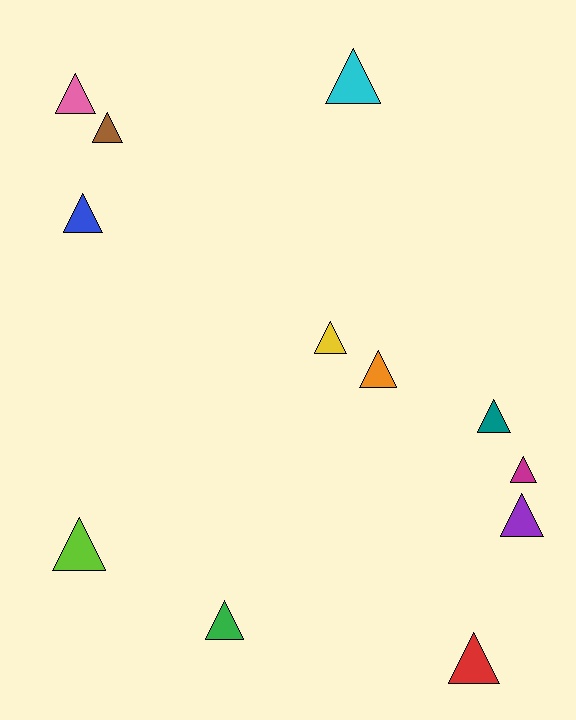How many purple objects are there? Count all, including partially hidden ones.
There is 1 purple object.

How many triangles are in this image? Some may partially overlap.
There are 12 triangles.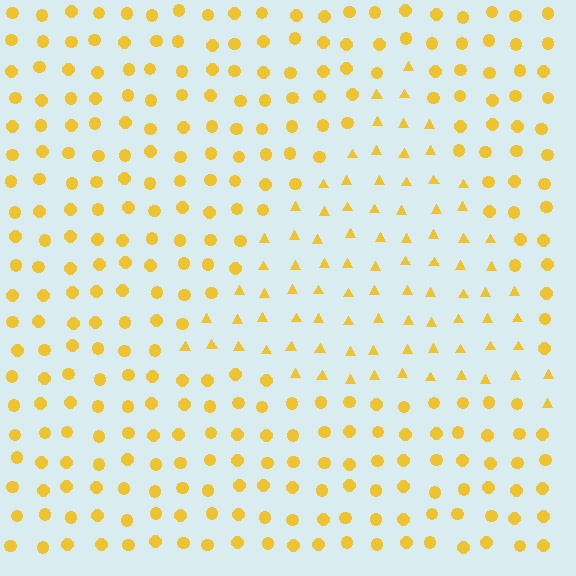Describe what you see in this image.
The image is filled with small yellow elements arranged in a uniform grid. A triangle-shaped region contains triangles, while the surrounding area contains circles. The boundary is defined purely by the change in element shape.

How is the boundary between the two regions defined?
The boundary is defined by a change in element shape: triangles inside vs. circles outside. All elements share the same color and spacing.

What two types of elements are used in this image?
The image uses triangles inside the triangle region and circles outside it.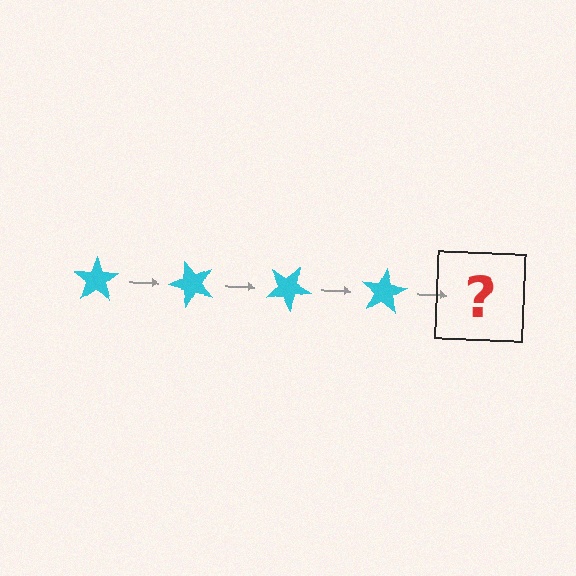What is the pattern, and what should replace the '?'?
The pattern is that the star rotates 50 degrees each step. The '?' should be a cyan star rotated 200 degrees.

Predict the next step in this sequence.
The next step is a cyan star rotated 200 degrees.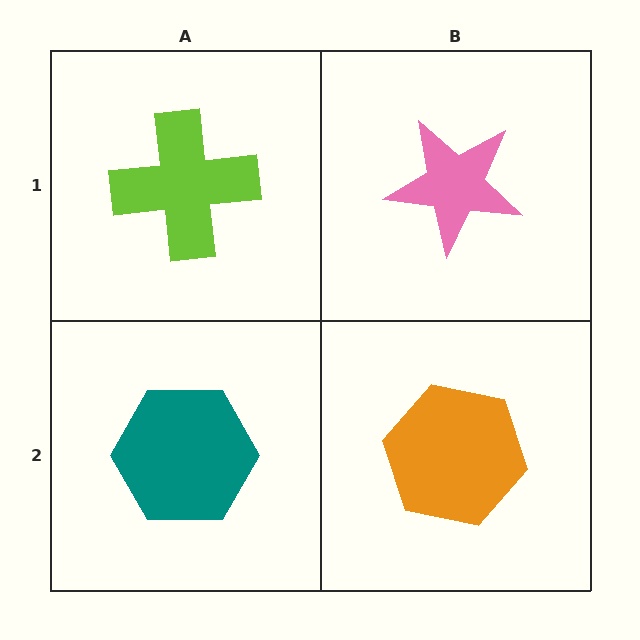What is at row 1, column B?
A pink star.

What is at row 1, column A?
A lime cross.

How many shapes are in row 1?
2 shapes.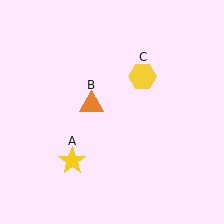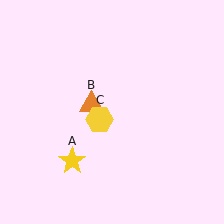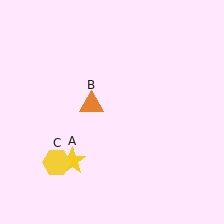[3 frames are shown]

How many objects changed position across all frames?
1 object changed position: yellow hexagon (object C).